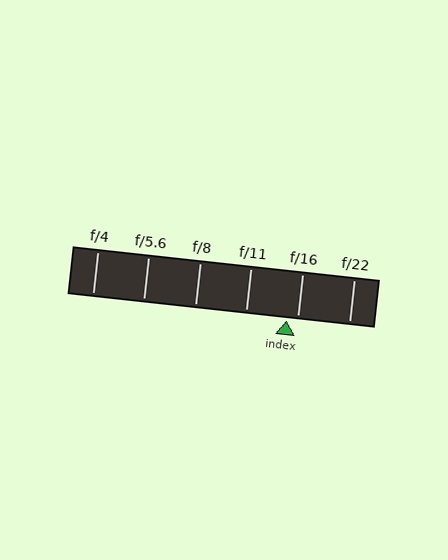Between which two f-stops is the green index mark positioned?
The index mark is between f/11 and f/16.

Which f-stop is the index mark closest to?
The index mark is closest to f/16.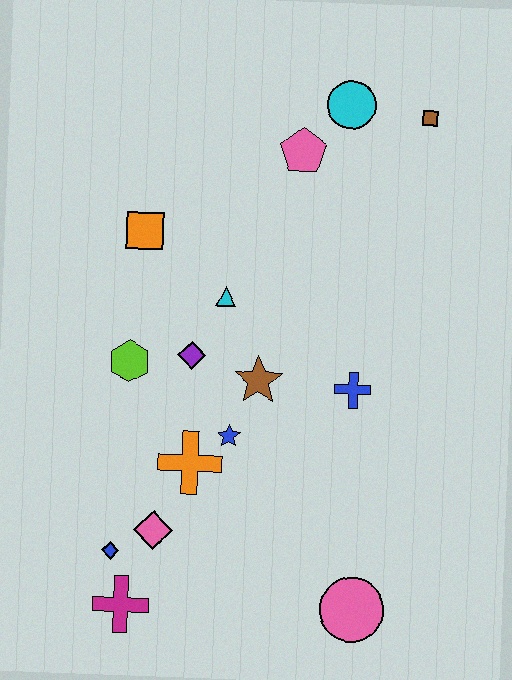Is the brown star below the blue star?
No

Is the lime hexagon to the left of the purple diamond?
Yes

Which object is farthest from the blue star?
The brown square is farthest from the blue star.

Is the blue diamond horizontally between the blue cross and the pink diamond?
No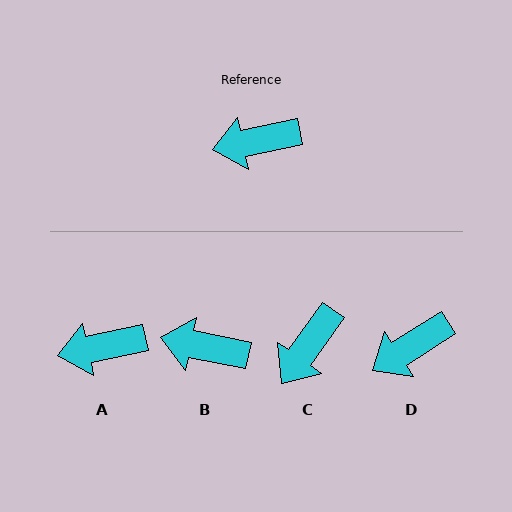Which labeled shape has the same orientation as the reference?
A.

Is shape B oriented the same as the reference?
No, it is off by about 23 degrees.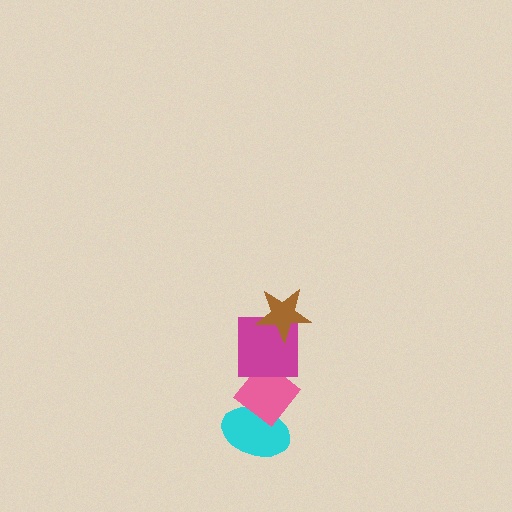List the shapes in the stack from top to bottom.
From top to bottom: the brown star, the magenta square, the pink diamond, the cyan ellipse.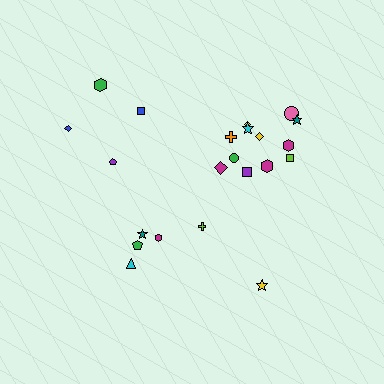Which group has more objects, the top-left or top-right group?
The top-right group.